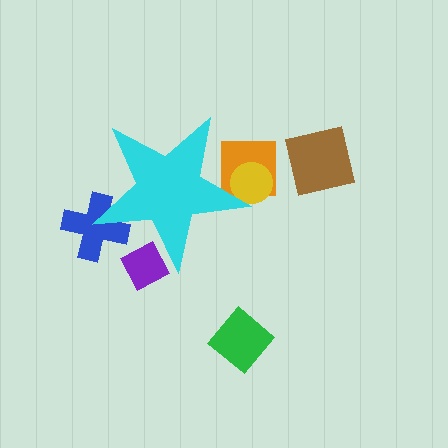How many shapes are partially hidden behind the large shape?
4 shapes are partially hidden.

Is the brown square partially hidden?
No, the brown square is fully visible.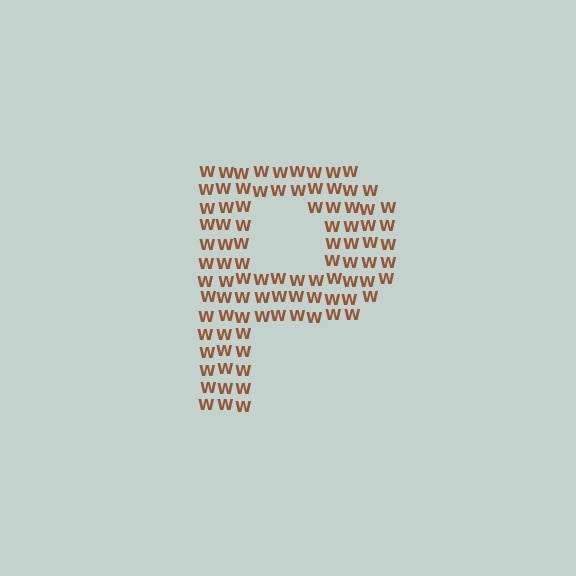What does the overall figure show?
The overall figure shows the letter P.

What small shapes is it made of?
It is made of small letter W's.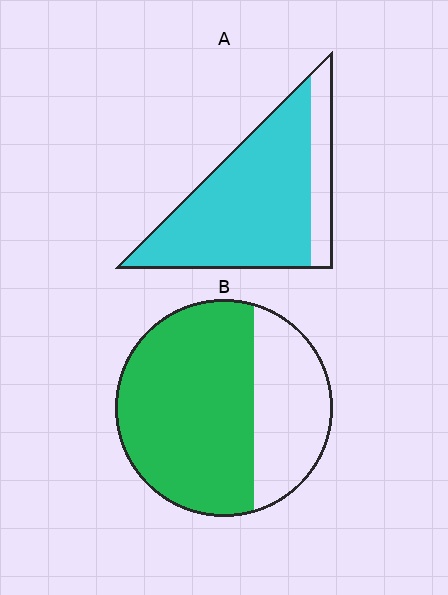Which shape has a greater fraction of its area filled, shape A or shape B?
Shape A.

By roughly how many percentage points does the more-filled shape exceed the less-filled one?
By roughly 15 percentage points (A over B).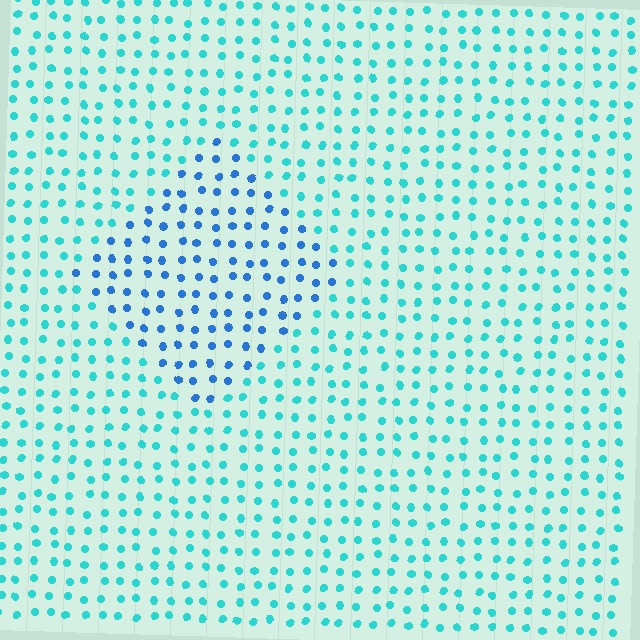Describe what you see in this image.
The image is filled with small cyan elements in a uniform arrangement. A diamond-shaped region is visible where the elements are tinted to a slightly different hue, forming a subtle color boundary.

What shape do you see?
I see a diamond.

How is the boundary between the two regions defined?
The boundary is defined purely by a slight shift in hue (about 36 degrees). Spacing, size, and orientation are identical on both sides.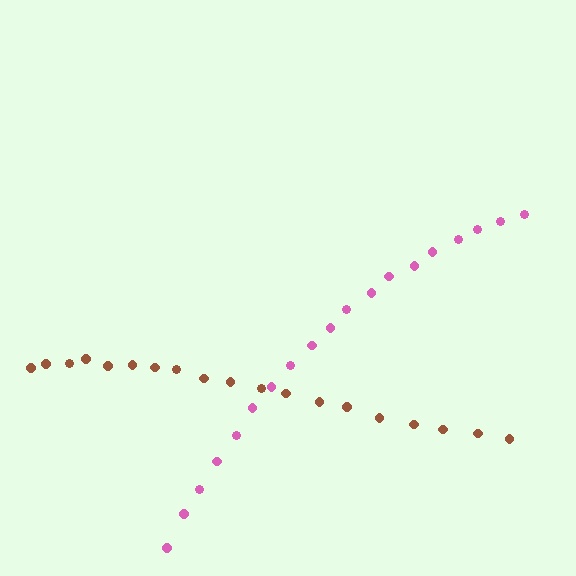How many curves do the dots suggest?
There are 2 distinct paths.